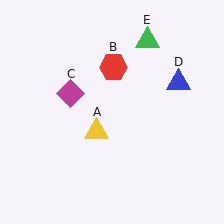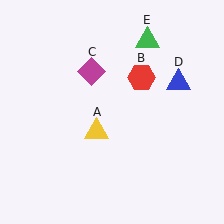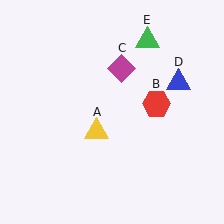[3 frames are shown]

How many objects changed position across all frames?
2 objects changed position: red hexagon (object B), magenta diamond (object C).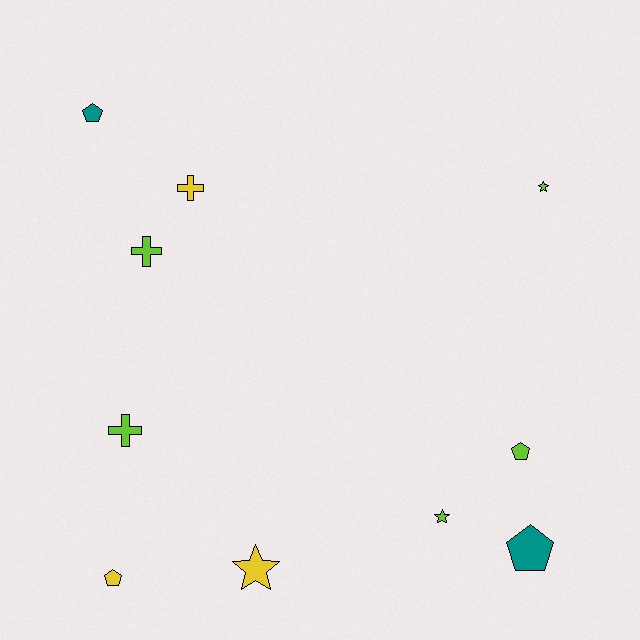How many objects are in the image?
There are 10 objects.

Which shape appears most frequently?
Pentagon, with 4 objects.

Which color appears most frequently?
Lime, with 5 objects.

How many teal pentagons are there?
There are 2 teal pentagons.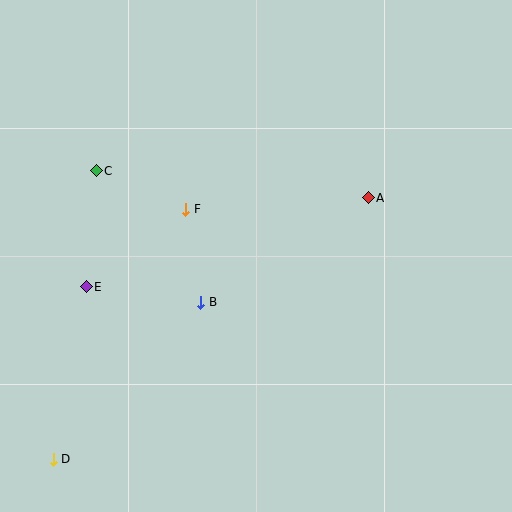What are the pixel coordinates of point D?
Point D is at (53, 459).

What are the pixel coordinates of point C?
Point C is at (96, 171).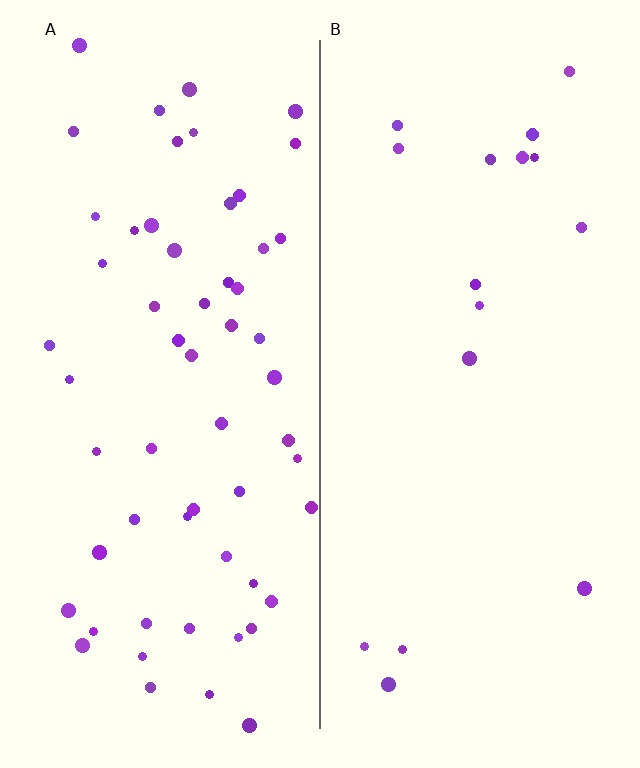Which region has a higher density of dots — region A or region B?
A (the left).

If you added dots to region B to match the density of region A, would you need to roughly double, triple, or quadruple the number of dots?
Approximately quadruple.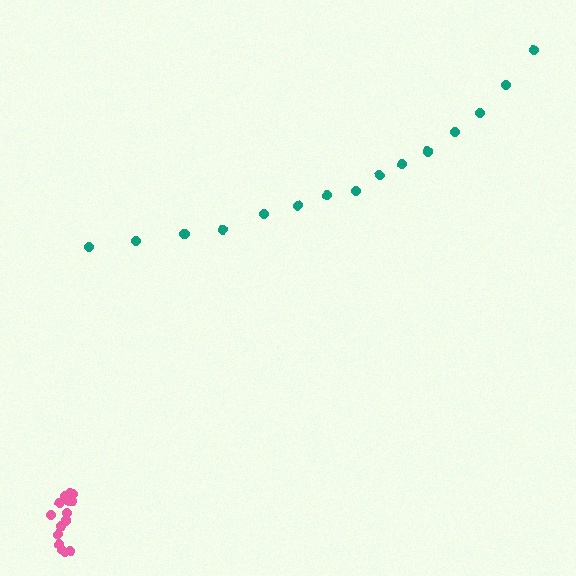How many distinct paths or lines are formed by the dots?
There are 2 distinct paths.